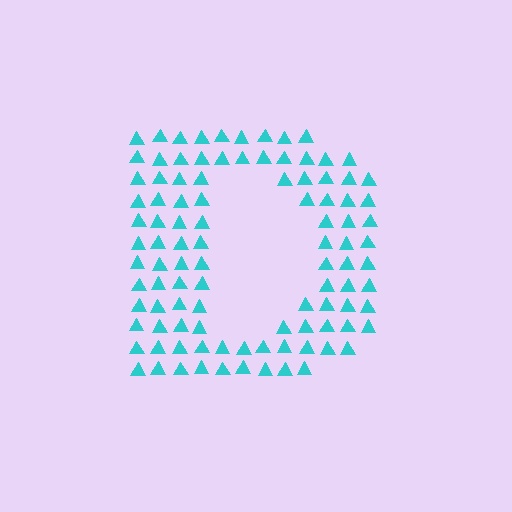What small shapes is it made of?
It is made of small triangles.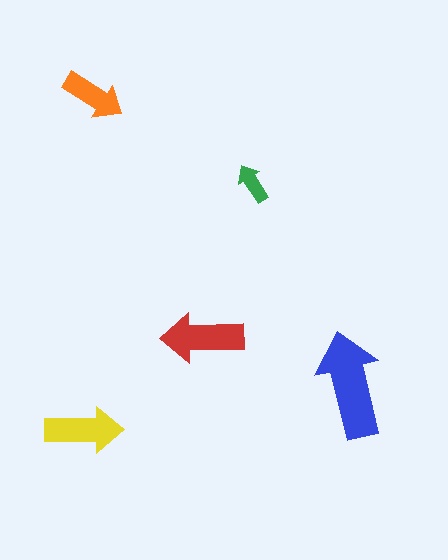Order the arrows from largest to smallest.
the blue one, the red one, the yellow one, the orange one, the green one.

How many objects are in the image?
There are 5 objects in the image.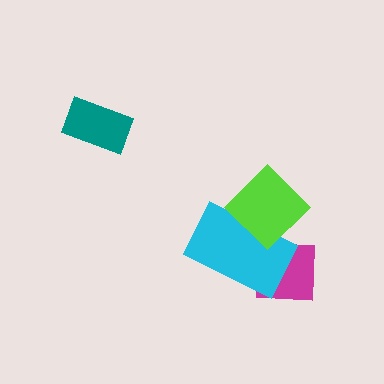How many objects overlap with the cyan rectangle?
2 objects overlap with the cyan rectangle.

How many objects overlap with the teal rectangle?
0 objects overlap with the teal rectangle.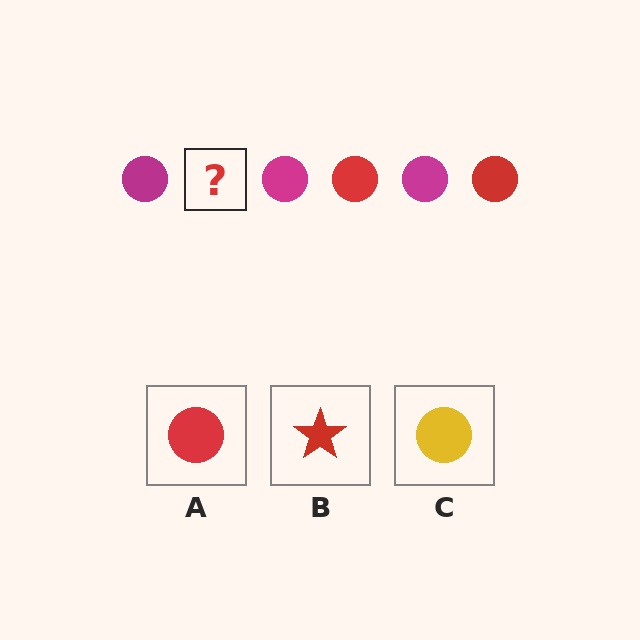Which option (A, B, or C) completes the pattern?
A.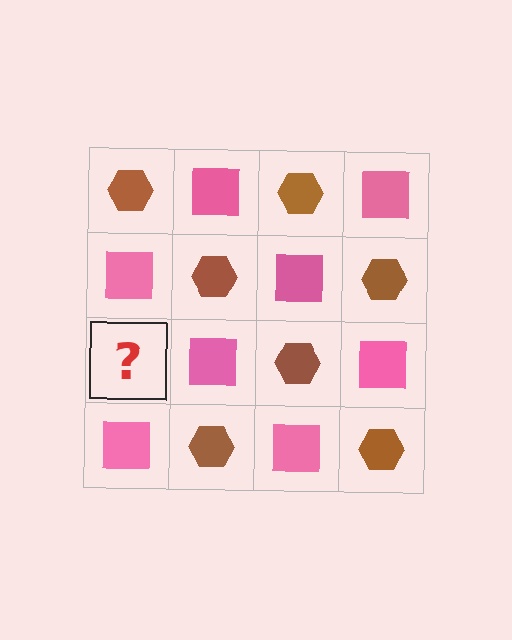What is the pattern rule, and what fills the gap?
The rule is that it alternates brown hexagon and pink square in a checkerboard pattern. The gap should be filled with a brown hexagon.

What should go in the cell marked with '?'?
The missing cell should contain a brown hexagon.